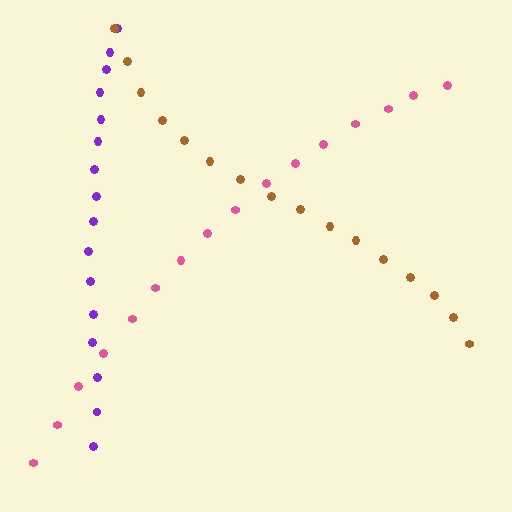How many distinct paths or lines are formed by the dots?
There are 3 distinct paths.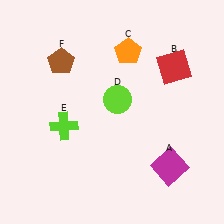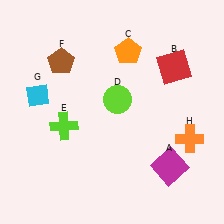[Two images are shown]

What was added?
A cyan diamond (G), an orange cross (H) were added in Image 2.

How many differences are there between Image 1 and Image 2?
There are 2 differences between the two images.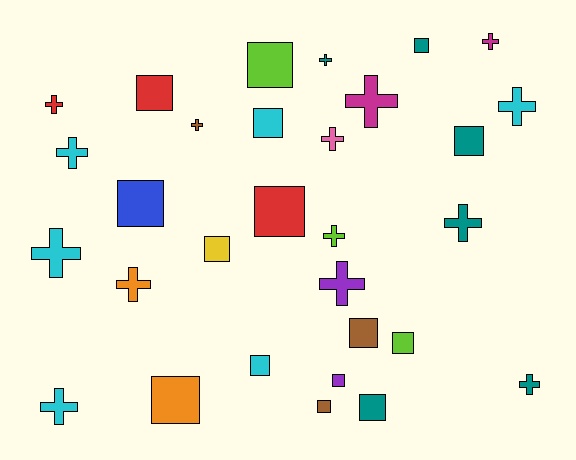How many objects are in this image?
There are 30 objects.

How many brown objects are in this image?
There are 3 brown objects.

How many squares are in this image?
There are 15 squares.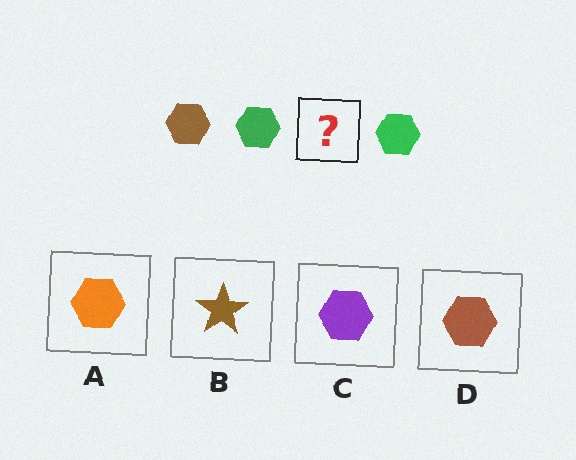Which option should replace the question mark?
Option D.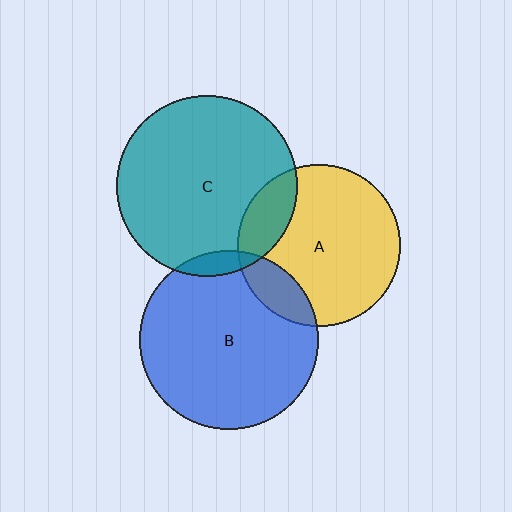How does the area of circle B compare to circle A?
Approximately 1.2 times.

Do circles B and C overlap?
Yes.